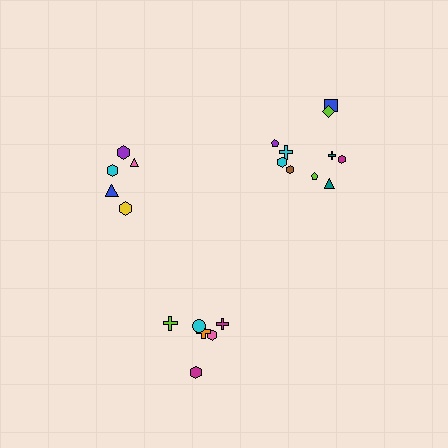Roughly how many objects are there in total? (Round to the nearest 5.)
Roughly 20 objects in total.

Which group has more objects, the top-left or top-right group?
The top-right group.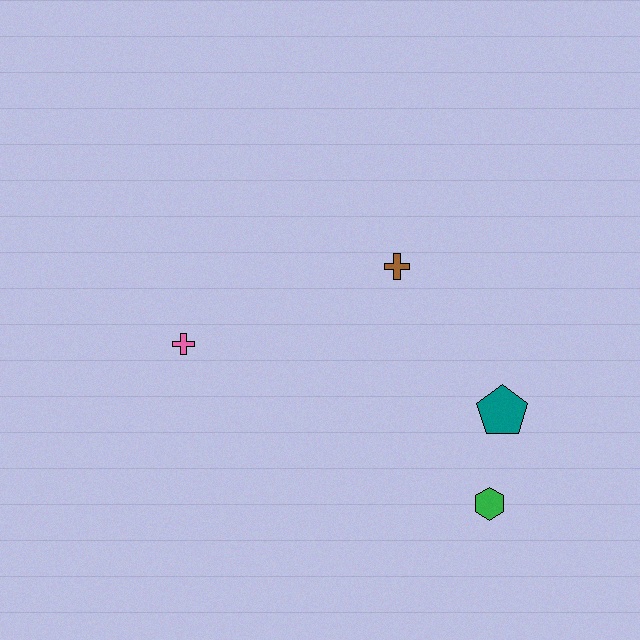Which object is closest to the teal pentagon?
The green hexagon is closest to the teal pentagon.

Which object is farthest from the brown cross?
The green hexagon is farthest from the brown cross.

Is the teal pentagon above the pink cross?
No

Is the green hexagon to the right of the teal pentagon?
No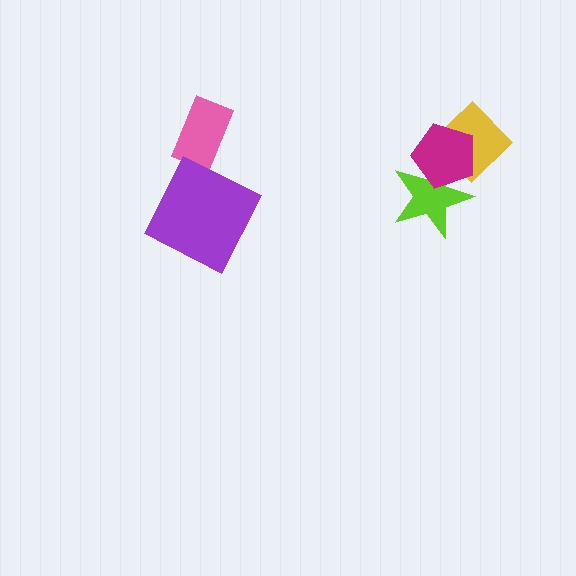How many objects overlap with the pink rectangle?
0 objects overlap with the pink rectangle.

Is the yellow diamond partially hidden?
Yes, it is partially covered by another shape.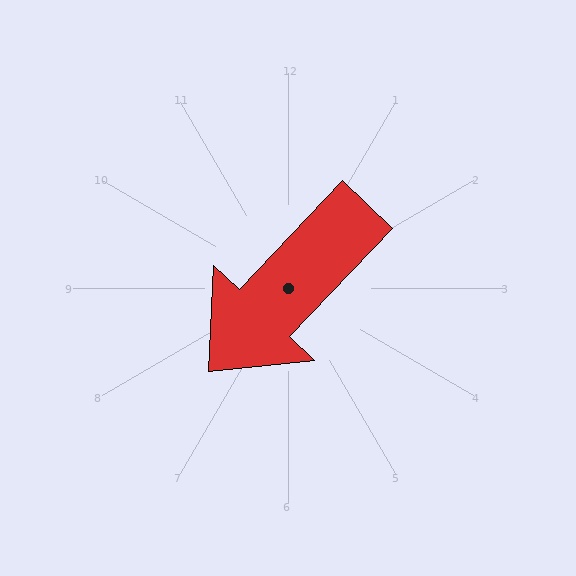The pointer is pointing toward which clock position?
Roughly 7 o'clock.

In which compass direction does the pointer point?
Southwest.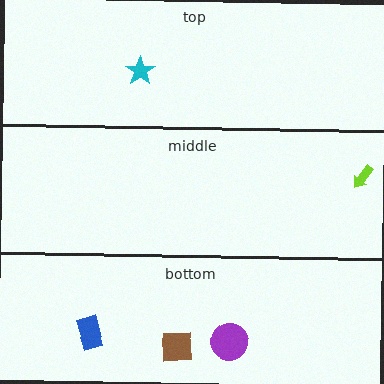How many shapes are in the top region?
1.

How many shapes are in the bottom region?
3.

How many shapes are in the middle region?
1.